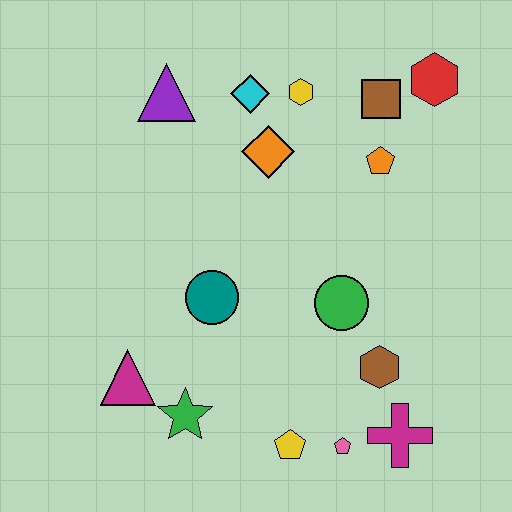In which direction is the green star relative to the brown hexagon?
The green star is to the left of the brown hexagon.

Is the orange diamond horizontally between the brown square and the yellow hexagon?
No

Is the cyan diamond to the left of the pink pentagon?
Yes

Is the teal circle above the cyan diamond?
No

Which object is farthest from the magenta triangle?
The red hexagon is farthest from the magenta triangle.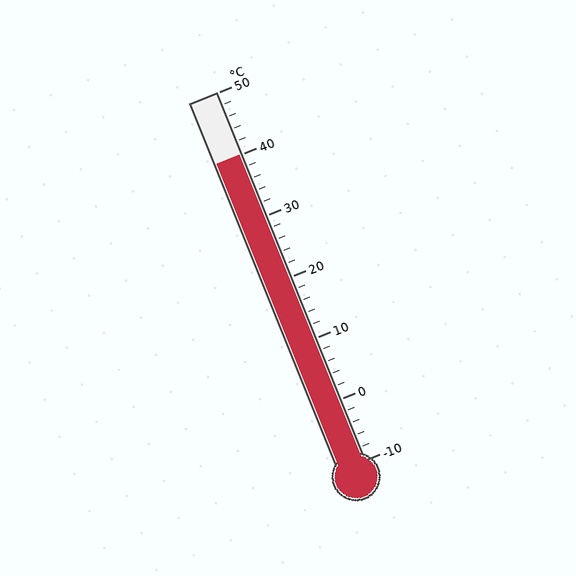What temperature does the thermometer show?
The thermometer shows approximately 40°C.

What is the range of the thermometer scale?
The thermometer scale ranges from -10°C to 50°C.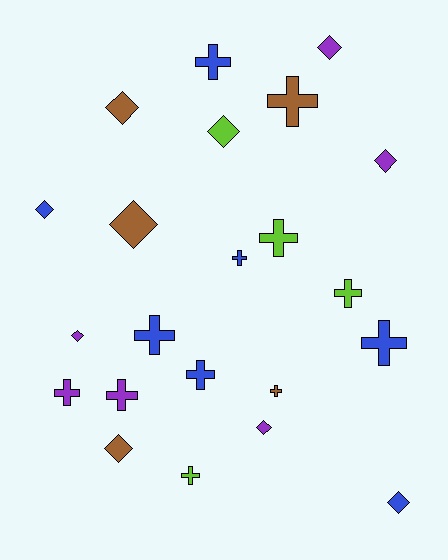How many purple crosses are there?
There are 2 purple crosses.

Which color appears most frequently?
Blue, with 7 objects.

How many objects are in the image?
There are 22 objects.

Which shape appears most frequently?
Cross, with 12 objects.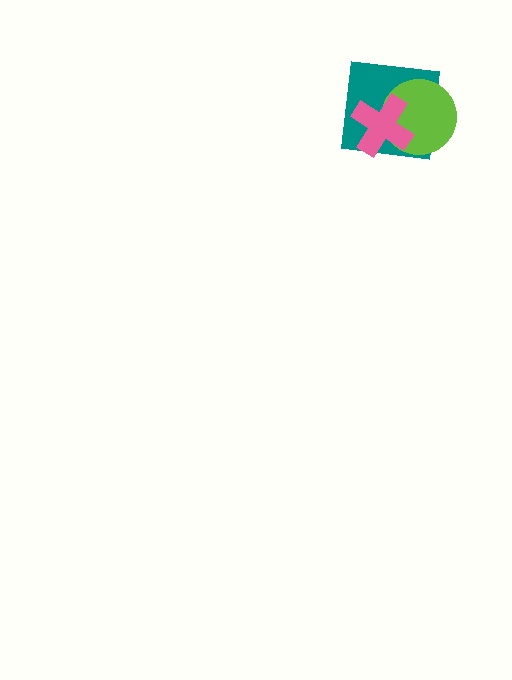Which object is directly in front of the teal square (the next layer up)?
The lime circle is directly in front of the teal square.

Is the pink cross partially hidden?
No, no other shape covers it.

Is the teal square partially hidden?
Yes, it is partially covered by another shape.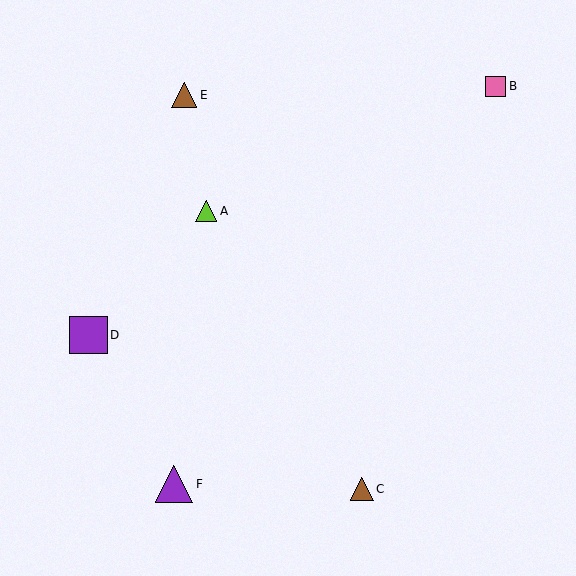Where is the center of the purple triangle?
The center of the purple triangle is at (174, 484).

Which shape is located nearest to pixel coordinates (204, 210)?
The lime triangle (labeled A) at (206, 211) is nearest to that location.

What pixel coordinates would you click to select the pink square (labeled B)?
Click at (496, 86) to select the pink square B.